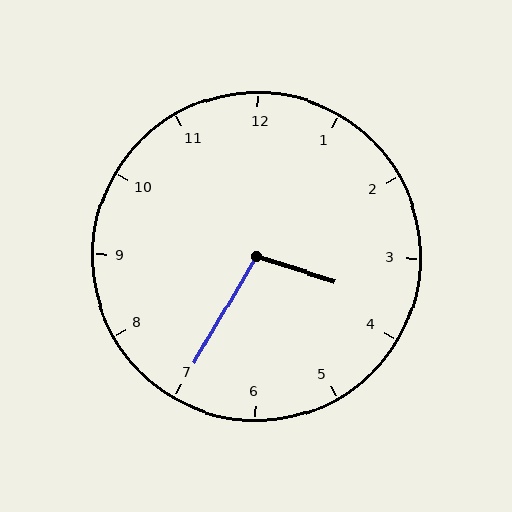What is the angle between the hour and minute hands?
Approximately 102 degrees.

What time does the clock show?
3:35.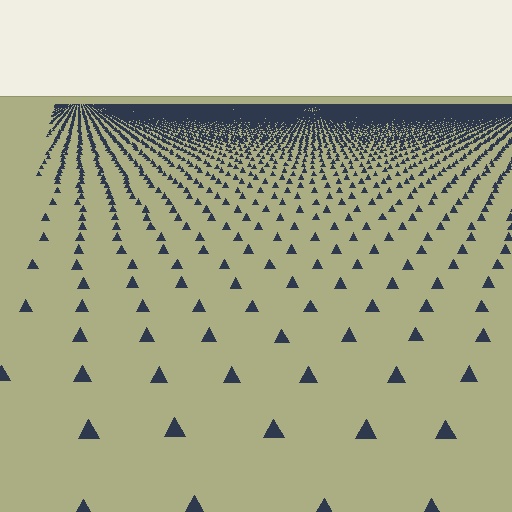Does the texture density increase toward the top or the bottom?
Density increases toward the top.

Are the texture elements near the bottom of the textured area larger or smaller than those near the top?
Larger. Near the bottom, elements are closer to the viewer and appear at a bigger on-screen size.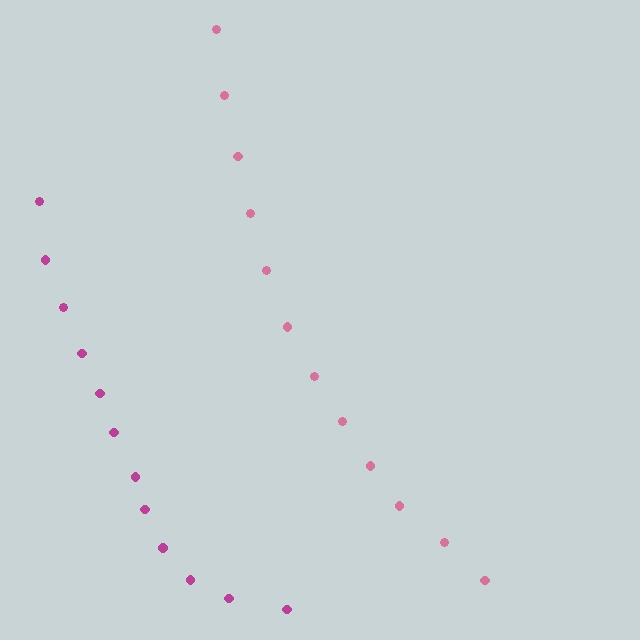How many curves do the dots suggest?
There are 2 distinct paths.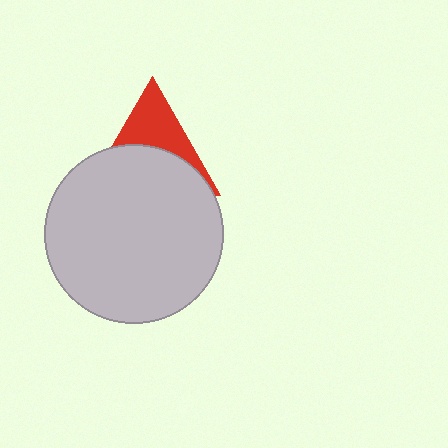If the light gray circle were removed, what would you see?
You would see the complete red triangle.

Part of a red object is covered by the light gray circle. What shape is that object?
It is a triangle.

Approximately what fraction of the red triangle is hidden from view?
Roughly 59% of the red triangle is hidden behind the light gray circle.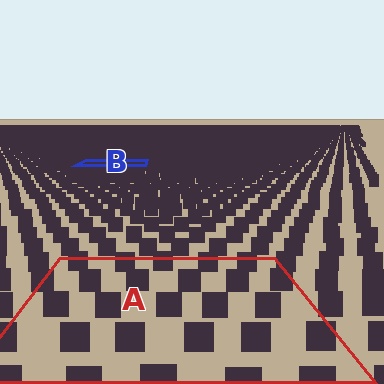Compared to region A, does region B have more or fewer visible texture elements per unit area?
Region B has more texture elements per unit area — they are packed more densely because it is farther away.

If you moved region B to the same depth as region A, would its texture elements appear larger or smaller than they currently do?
They would appear larger. At a closer depth, the same texture elements are projected at a bigger on-screen size.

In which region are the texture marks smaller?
The texture marks are smaller in region B, because it is farther away.